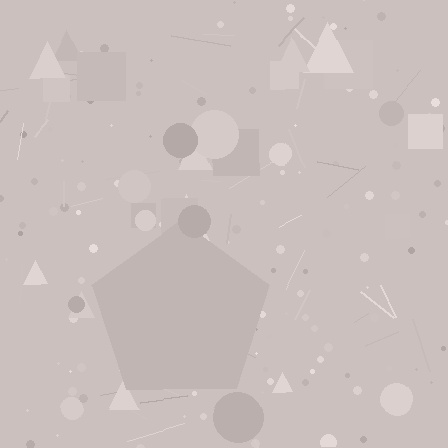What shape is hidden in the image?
A pentagon is hidden in the image.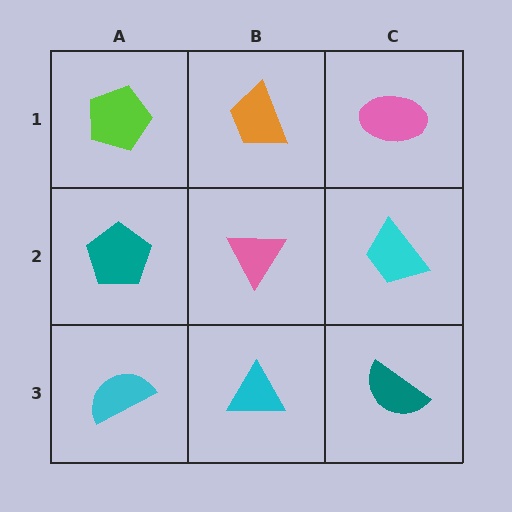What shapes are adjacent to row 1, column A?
A teal pentagon (row 2, column A), an orange trapezoid (row 1, column B).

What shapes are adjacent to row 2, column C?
A pink ellipse (row 1, column C), a teal semicircle (row 3, column C), a pink triangle (row 2, column B).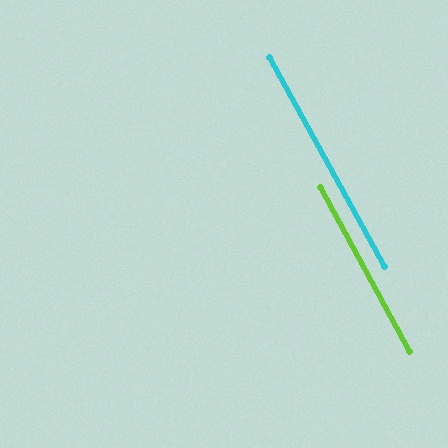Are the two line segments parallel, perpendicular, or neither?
Parallel — their directions differ by only 0.6°.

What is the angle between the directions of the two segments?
Approximately 1 degree.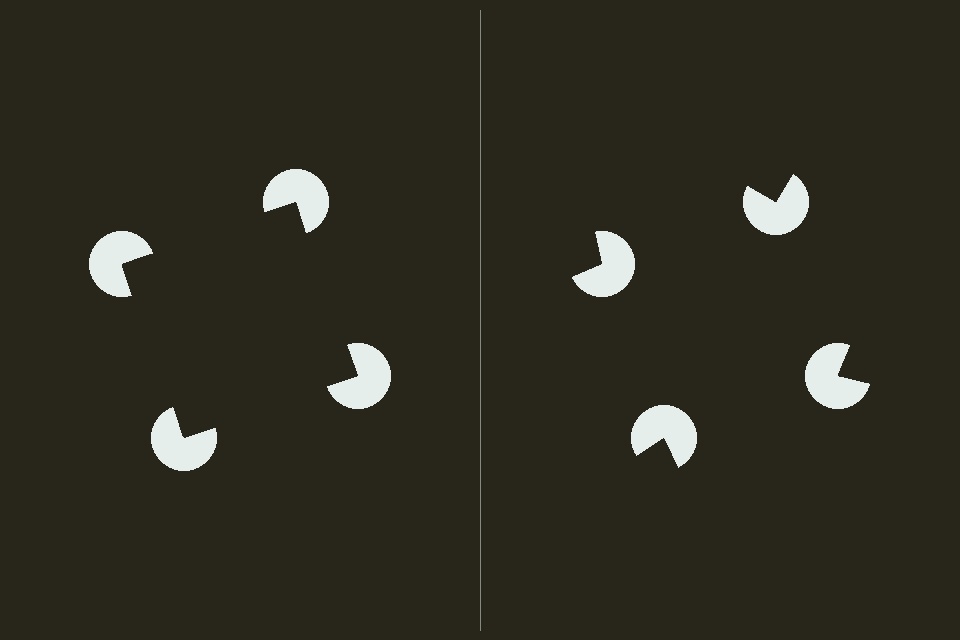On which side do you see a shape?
An illusory square appears on the left side. On the right side the wedge cuts are rotated, so no coherent shape forms.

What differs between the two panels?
The pac-man discs are positioned identically on both sides; only the wedge orientations differ. On the left they align to a square; on the right they are misaligned.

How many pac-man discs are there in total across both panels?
8 — 4 on each side.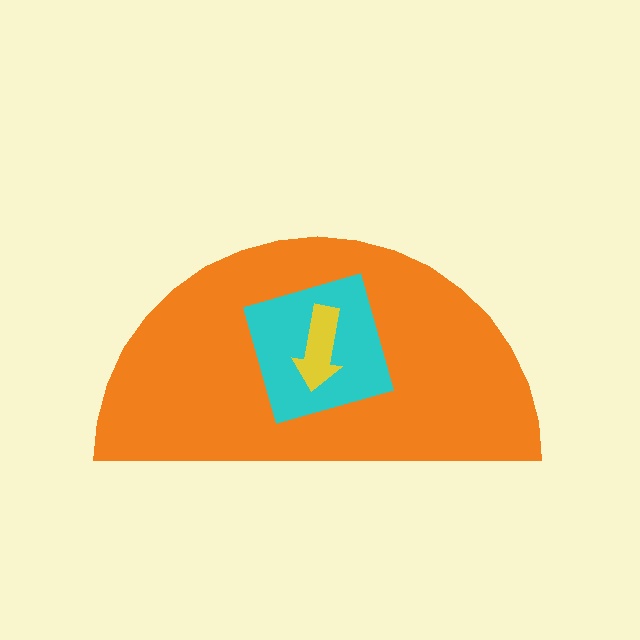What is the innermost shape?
The yellow arrow.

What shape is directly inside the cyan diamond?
The yellow arrow.